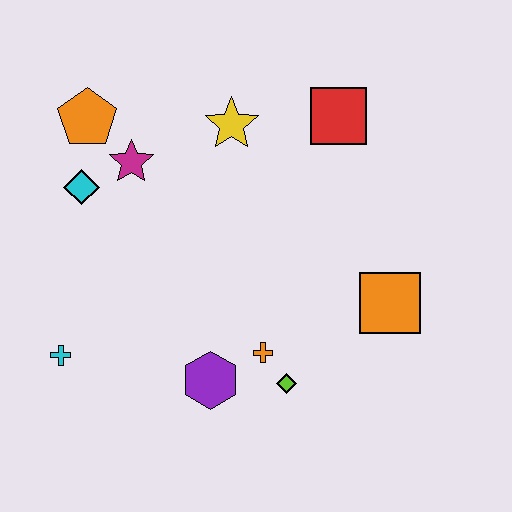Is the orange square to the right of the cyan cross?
Yes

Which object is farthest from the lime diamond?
The orange pentagon is farthest from the lime diamond.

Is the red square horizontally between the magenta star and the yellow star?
No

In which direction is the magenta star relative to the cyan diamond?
The magenta star is to the right of the cyan diamond.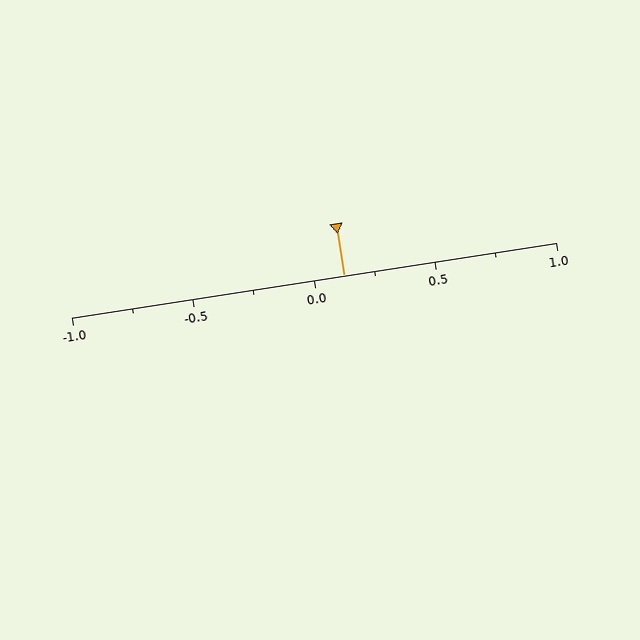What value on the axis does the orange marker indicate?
The marker indicates approximately 0.12.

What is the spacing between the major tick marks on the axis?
The major ticks are spaced 0.5 apart.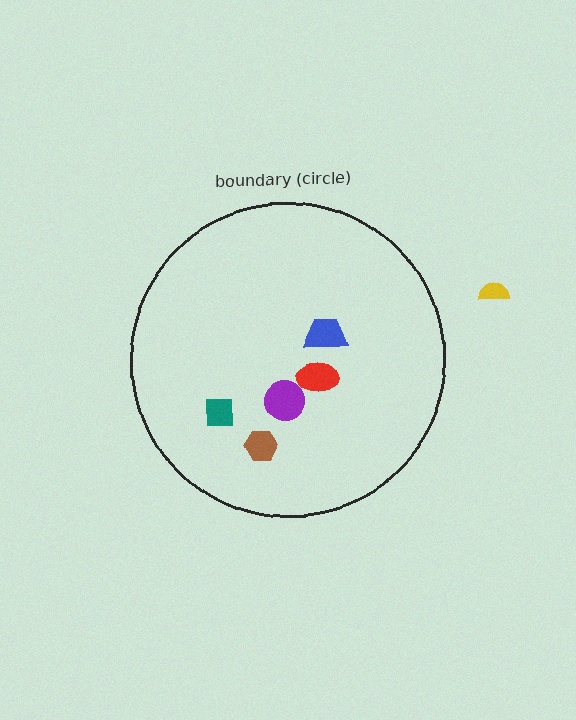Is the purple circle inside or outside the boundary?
Inside.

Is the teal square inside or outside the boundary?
Inside.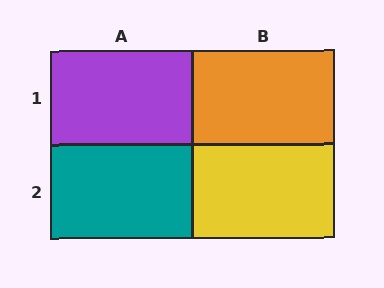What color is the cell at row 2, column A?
Teal.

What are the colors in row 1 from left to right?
Purple, orange.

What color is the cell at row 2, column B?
Yellow.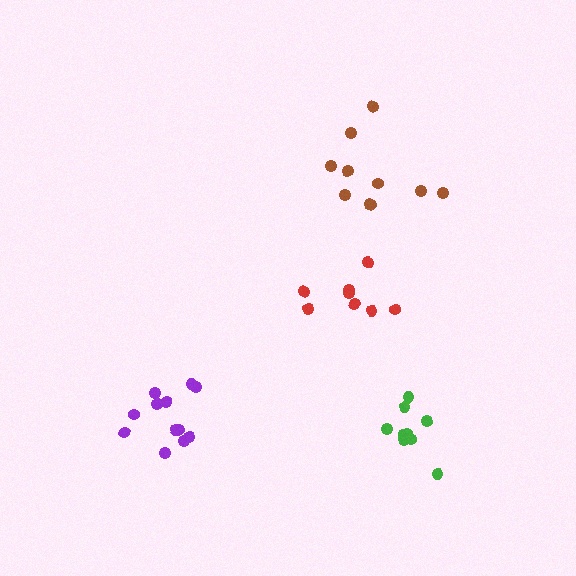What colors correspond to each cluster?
The clusters are colored: green, brown, red, purple.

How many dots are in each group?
Group 1: 10 dots, Group 2: 10 dots, Group 3: 8 dots, Group 4: 12 dots (40 total).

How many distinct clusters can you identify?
There are 4 distinct clusters.